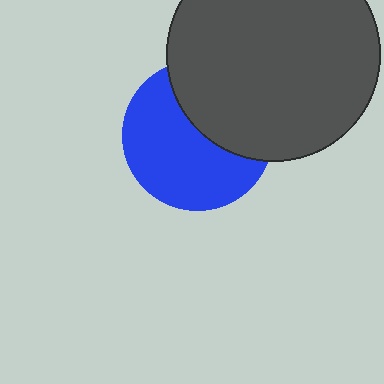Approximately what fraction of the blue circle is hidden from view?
Roughly 40% of the blue circle is hidden behind the dark gray circle.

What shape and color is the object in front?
The object in front is a dark gray circle.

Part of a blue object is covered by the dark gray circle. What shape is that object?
It is a circle.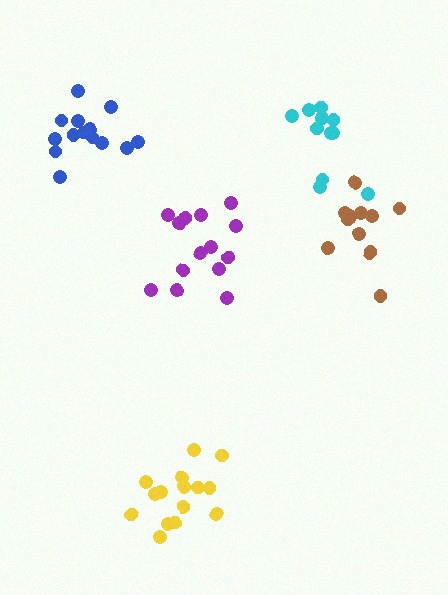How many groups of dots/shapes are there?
There are 5 groups.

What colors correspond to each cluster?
The clusters are colored: blue, cyan, yellow, brown, purple.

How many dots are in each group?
Group 1: 14 dots, Group 2: 12 dots, Group 3: 15 dots, Group 4: 13 dots, Group 5: 14 dots (68 total).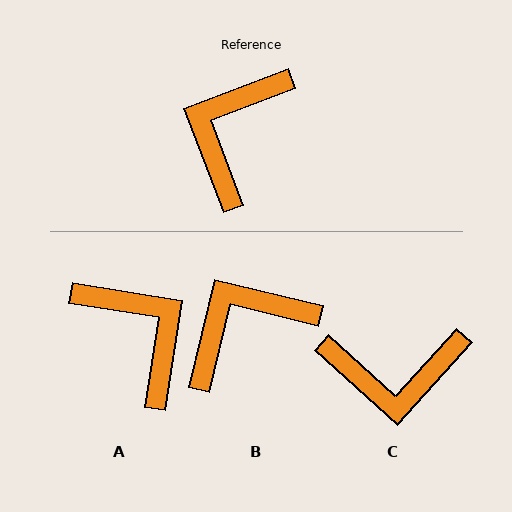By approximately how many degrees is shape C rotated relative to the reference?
Approximately 117 degrees counter-clockwise.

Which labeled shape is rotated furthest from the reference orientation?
A, about 120 degrees away.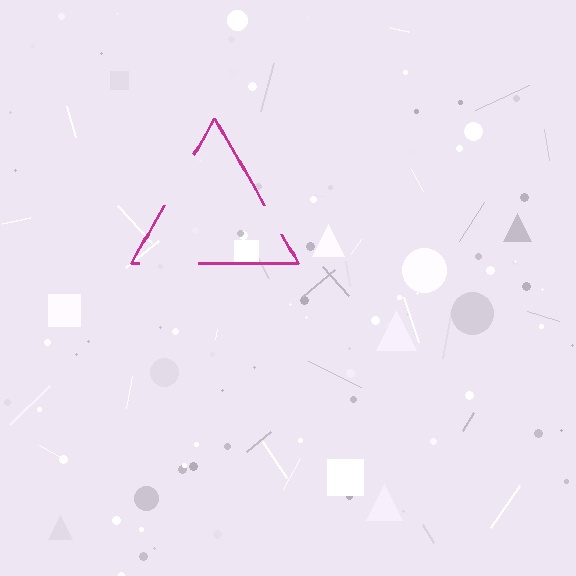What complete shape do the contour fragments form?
The contour fragments form a triangle.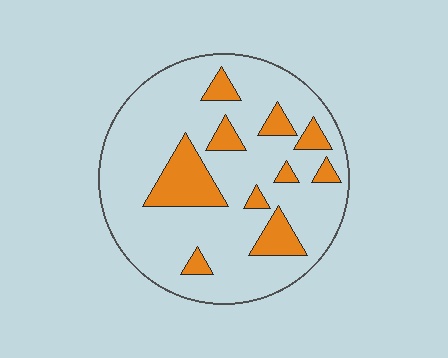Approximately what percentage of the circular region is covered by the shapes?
Approximately 20%.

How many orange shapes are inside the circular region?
10.